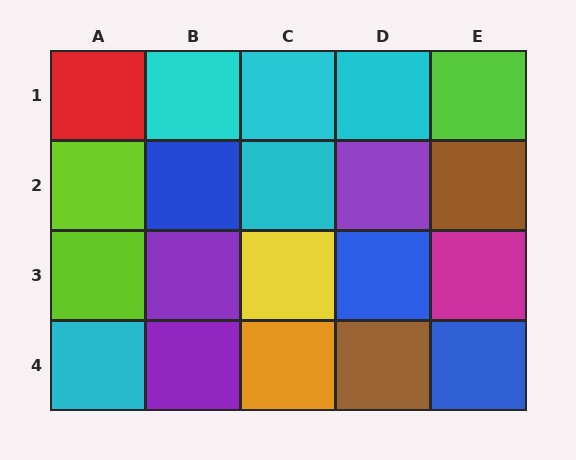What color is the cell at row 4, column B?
Purple.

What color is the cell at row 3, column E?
Magenta.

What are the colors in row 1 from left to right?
Red, cyan, cyan, cyan, lime.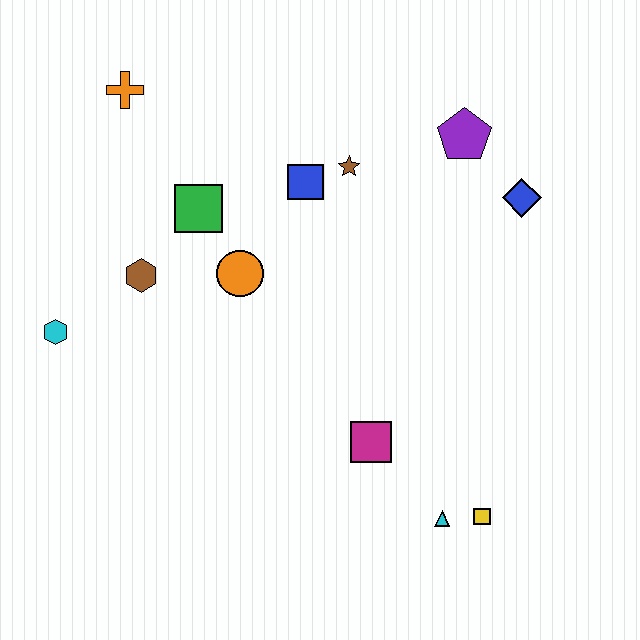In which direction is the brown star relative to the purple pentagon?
The brown star is to the left of the purple pentagon.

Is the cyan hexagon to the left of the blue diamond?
Yes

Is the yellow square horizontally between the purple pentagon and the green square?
No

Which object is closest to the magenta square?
The cyan triangle is closest to the magenta square.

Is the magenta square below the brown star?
Yes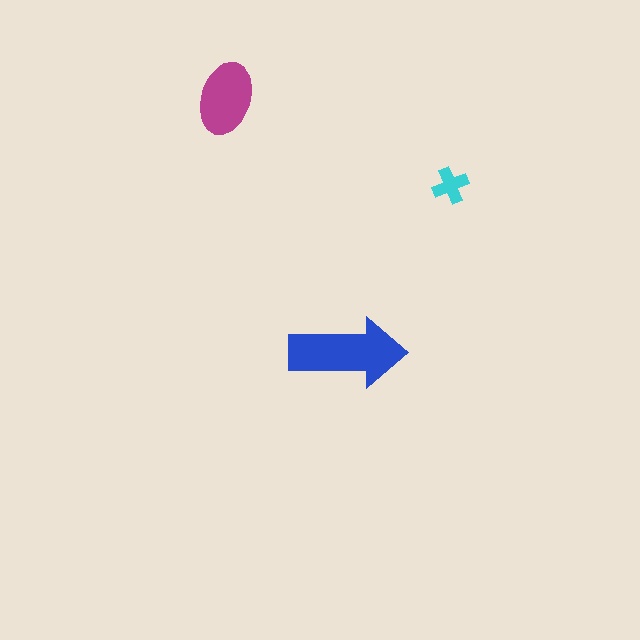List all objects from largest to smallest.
The blue arrow, the magenta ellipse, the cyan cross.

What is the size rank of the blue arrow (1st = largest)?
1st.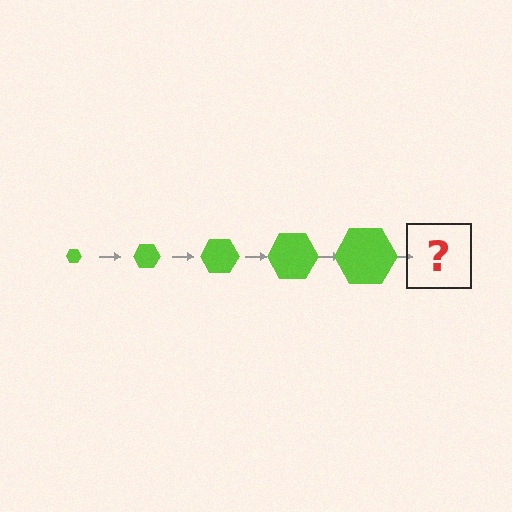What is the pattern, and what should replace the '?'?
The pattern is that the hexagon gets progressively larger each step. The '?' should be a lime hexagon, larger than the previous one.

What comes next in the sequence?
The next element should be a lime hexagon, larger than the previous one.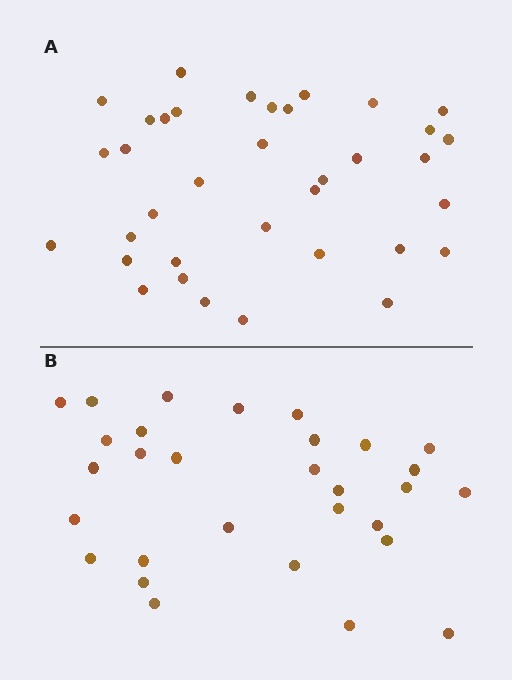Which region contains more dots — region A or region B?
Region A (the top region) has more dots.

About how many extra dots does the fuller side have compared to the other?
Region A has about 6 more dots than region B.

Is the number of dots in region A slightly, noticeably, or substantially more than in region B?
Region A has only slightly more — the two regions are fairly close. The ratio is roughly 1.2 to 1.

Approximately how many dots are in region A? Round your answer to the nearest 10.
About 40 dots. (The exact count is 36, which rounds to 40.)